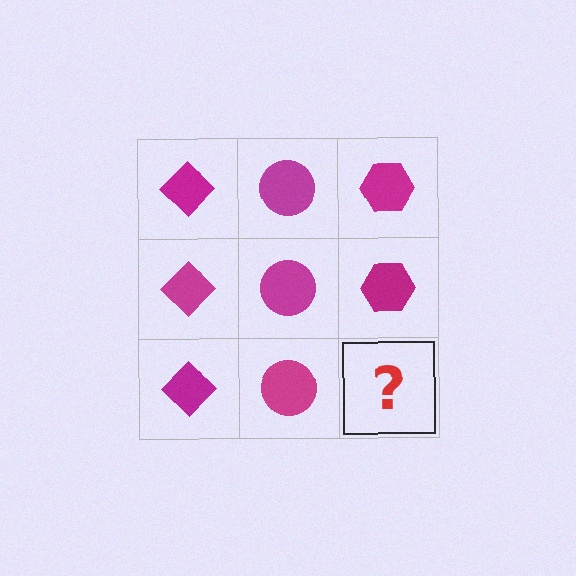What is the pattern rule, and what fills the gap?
The rule is that each column has a consistent shape. The gap should be filled with a magenta hexagon.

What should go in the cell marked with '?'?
The missing cell should contain a magenta hexagon.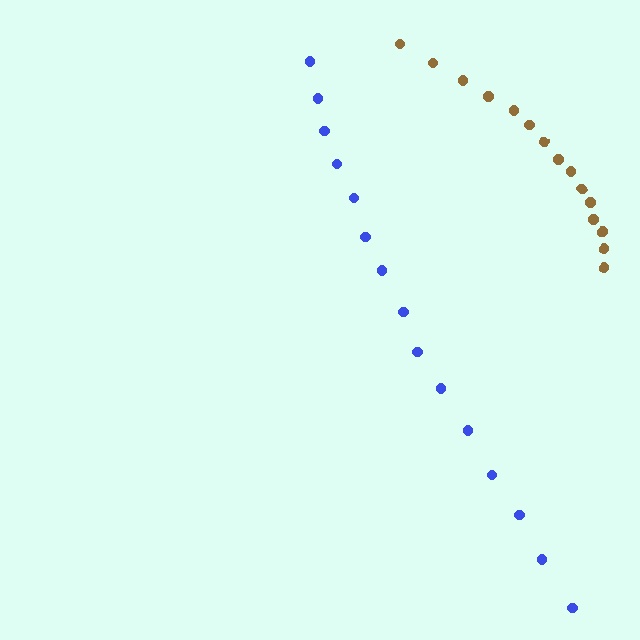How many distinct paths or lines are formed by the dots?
There are 2 distinct paths.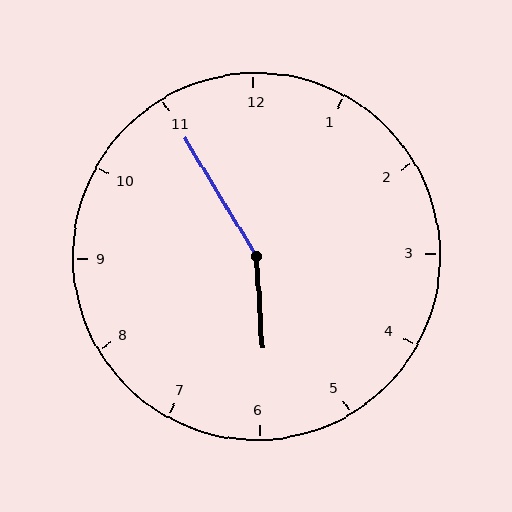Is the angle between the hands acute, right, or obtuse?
It is obtuse.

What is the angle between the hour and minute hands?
Approximately 152 degrees.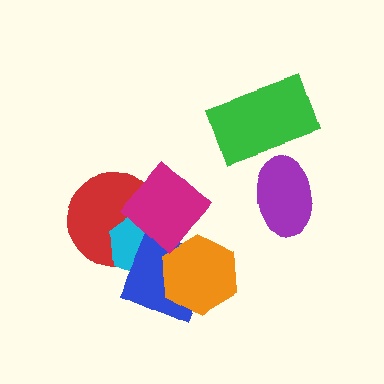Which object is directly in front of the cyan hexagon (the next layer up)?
The blue square is directly in front of the cyan hexagon.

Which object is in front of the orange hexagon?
The magenta diamond is in front of the orange hexagon.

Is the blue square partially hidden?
Yes, it is partially covered by another shape.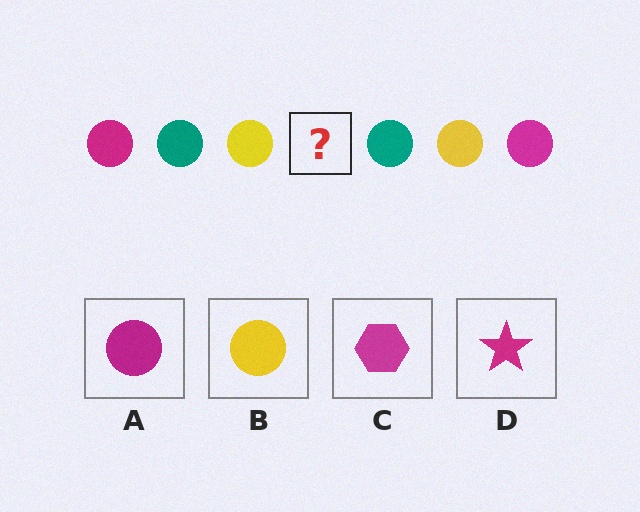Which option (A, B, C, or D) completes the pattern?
A.